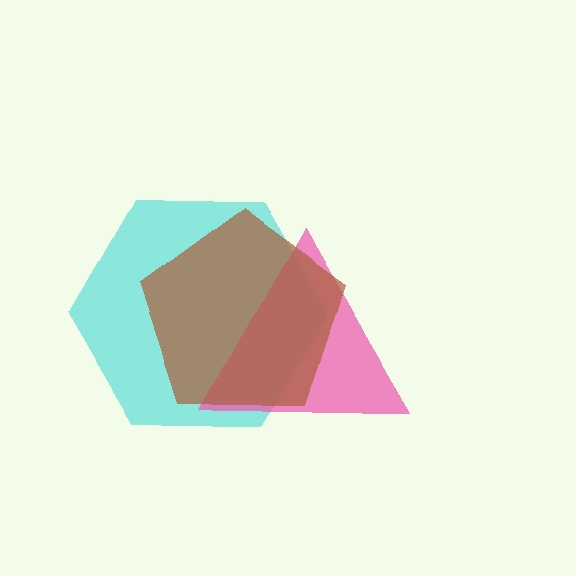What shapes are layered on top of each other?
The layered shapes are: a cyan hexagon, a pink triangle, a brown pentagon.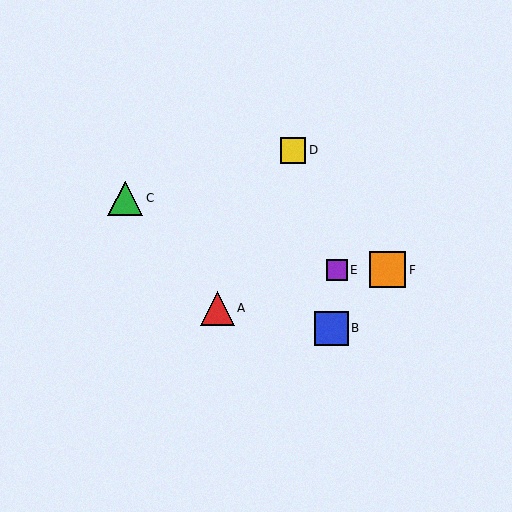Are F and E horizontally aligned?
Yes, both are at y≈270.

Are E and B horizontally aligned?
No, E is at y≈270 and B is at y≈328.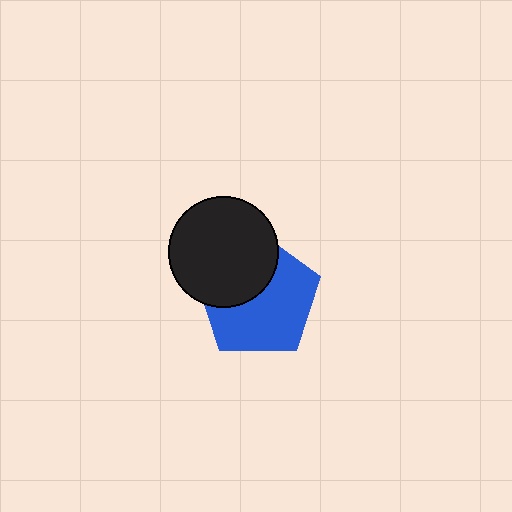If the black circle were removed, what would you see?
You would see the complete blue pentagon.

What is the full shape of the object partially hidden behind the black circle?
The partially hidden object is a blue pentagon.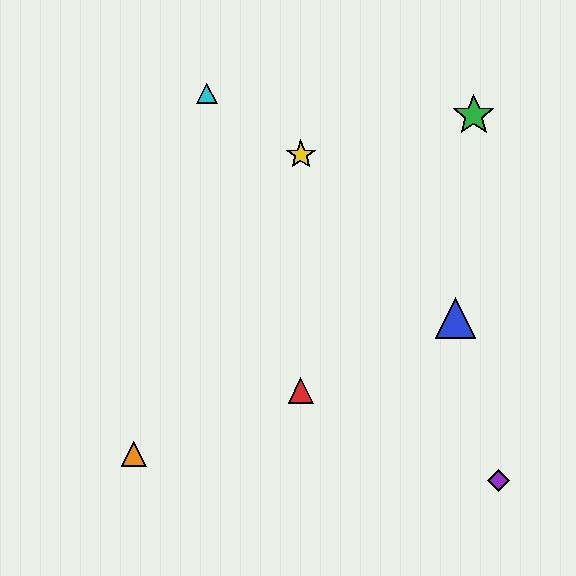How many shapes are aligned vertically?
2 shapes (the red triangle, the yellow star) are aligned vertically.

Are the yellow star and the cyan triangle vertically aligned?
No, the yellow star is at x≈301 and the cyan triangle is at x≈207.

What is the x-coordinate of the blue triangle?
The blue triangle is at x≈456.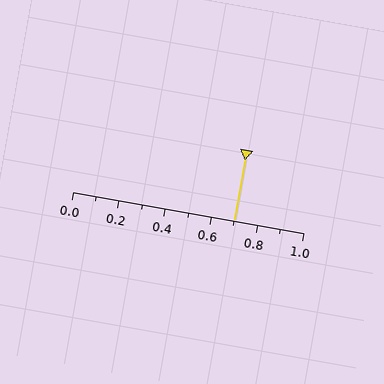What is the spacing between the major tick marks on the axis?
The major ticks are spaced 0.2 apart.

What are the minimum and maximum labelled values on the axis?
The axis runs from 0.0 to 1.0.